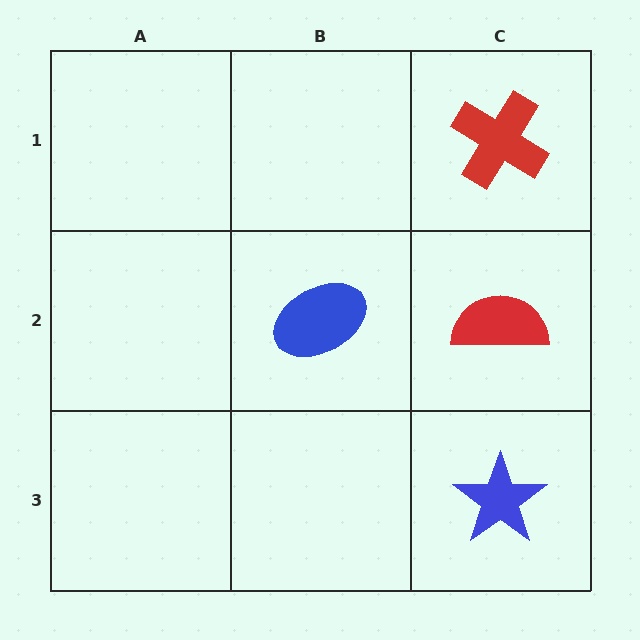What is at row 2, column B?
A blue ellipse.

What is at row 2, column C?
A red semicircle.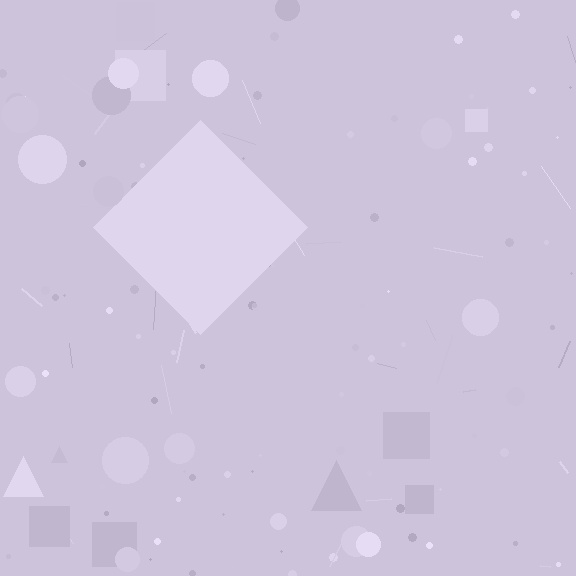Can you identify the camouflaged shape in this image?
The camouflaged shape is a diamond.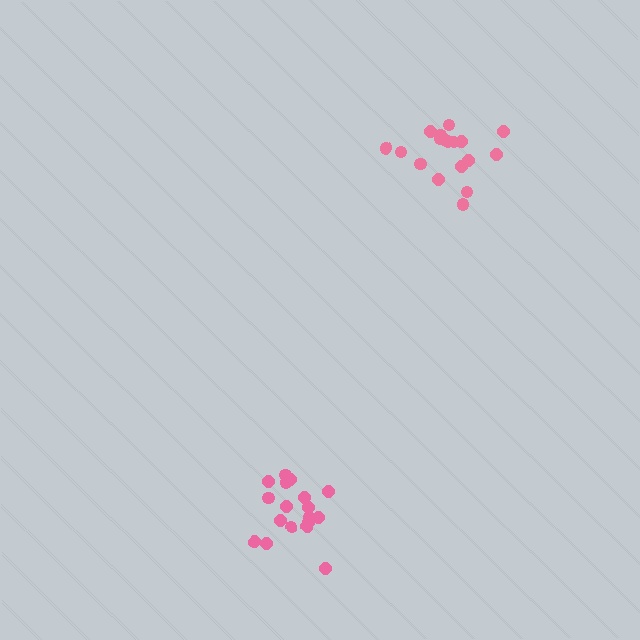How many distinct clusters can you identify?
There are 2 distinct clusters.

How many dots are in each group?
Group 1: 18 dots, Group 2: 18 dots (36 total).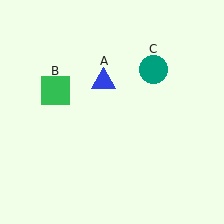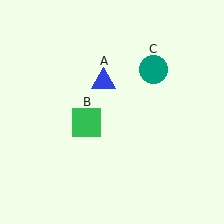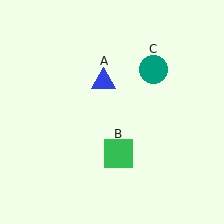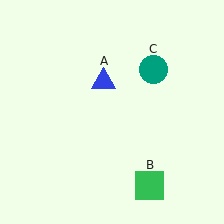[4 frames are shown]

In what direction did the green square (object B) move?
The green square (object B) moved down and to the right.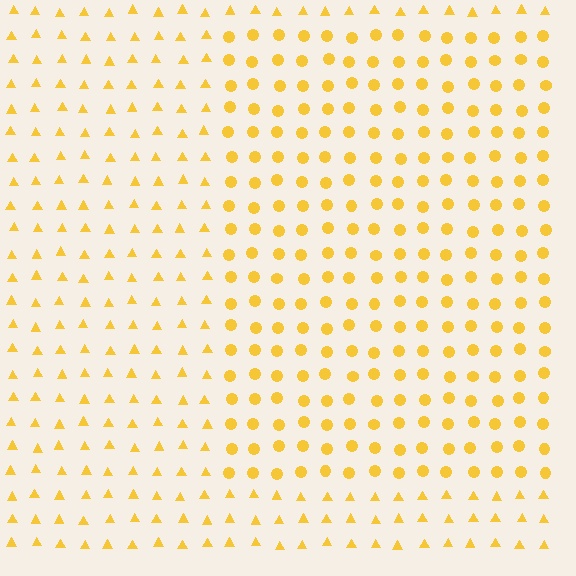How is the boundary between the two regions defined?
The boundary is defined by a change in element shape: circles inside vs. triangles outside. All elements share the same color and spacing.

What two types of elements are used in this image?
The image uses circles inside the rectangle region and triangles outside it.